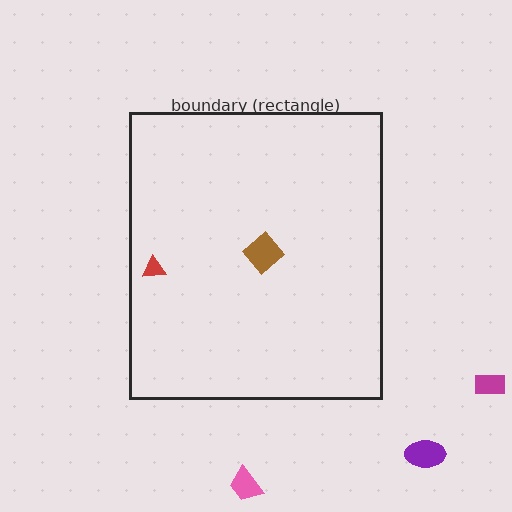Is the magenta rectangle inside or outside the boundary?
Outside.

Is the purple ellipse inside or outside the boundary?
Outside.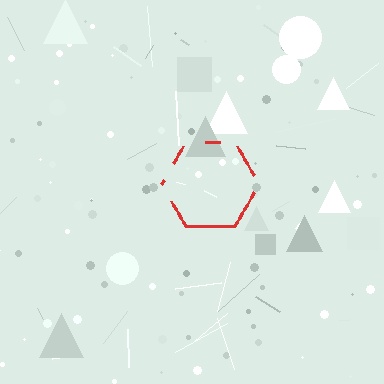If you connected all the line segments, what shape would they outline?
They would outline a hexagon.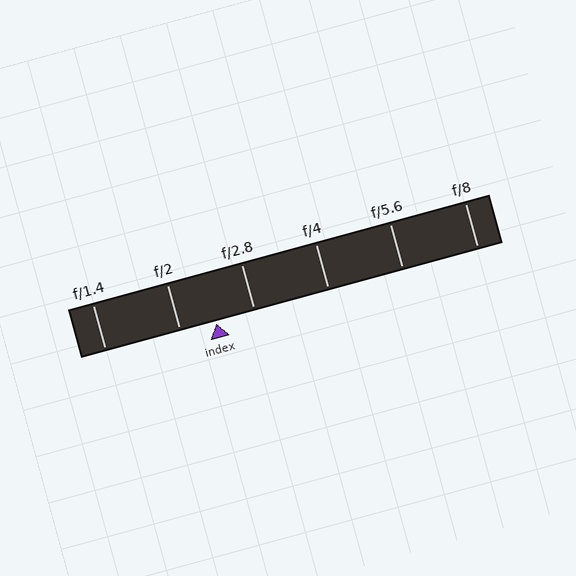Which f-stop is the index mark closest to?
The index mark is closest to f/2.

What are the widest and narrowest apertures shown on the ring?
The widest aperture shown is f/1.4 and the narrowest is f/8.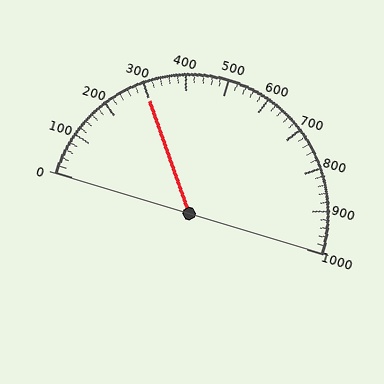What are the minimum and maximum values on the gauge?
The gauge ranges from 0 to 1000.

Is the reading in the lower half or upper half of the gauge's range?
The reading is in the lower half of the range (0 to 1000).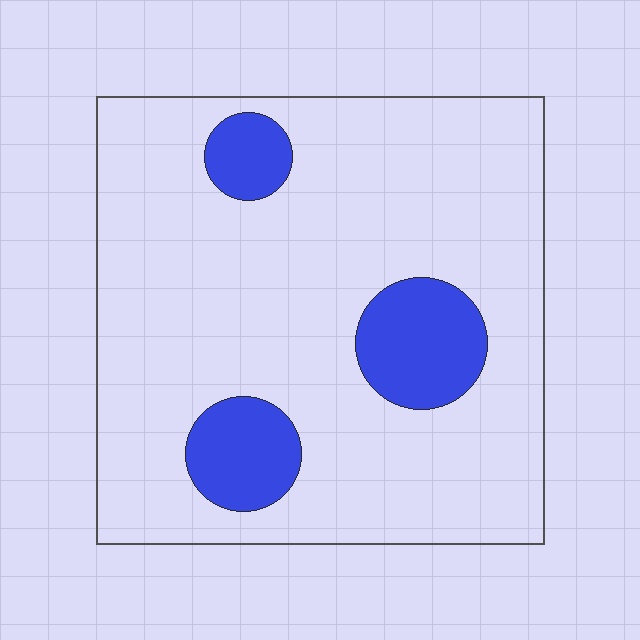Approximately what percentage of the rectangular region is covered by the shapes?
Approximately 15%.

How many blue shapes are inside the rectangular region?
3.